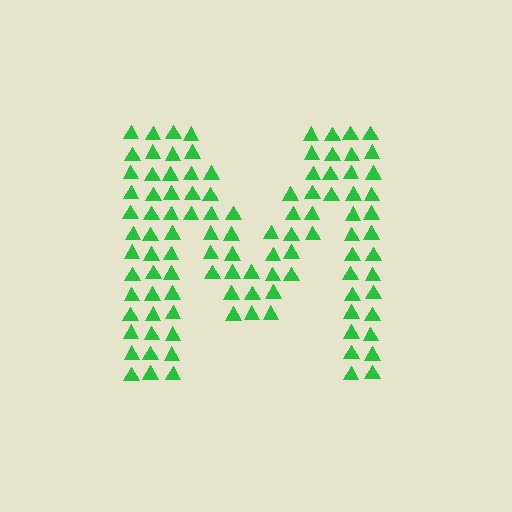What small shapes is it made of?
It is made of small triangles.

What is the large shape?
The large shape is the letter M.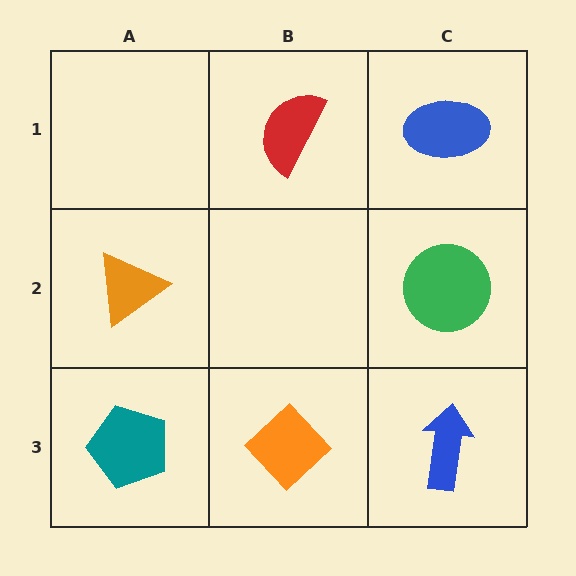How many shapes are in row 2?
2 shapes.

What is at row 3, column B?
An orange diamond.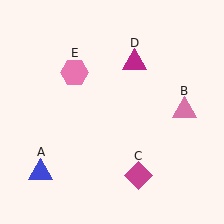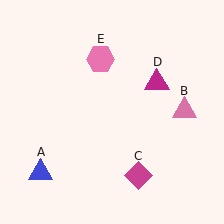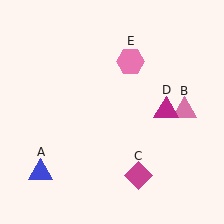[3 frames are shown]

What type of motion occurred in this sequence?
The magenta triangle (object D), pink hexagon (object E) rotated clockwise around the center of the scene.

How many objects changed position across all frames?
2 objects changed position: magenta triangle (object D), pink hexagon (object E).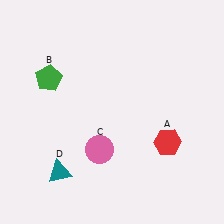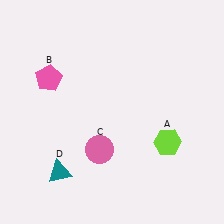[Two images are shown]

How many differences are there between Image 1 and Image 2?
There are 2 differences between the two images.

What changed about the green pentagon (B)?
In Image 1, B is green. In Image 2, it changed to pink.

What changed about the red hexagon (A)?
In Image 1, A is red. In Image 2, it changed to lime.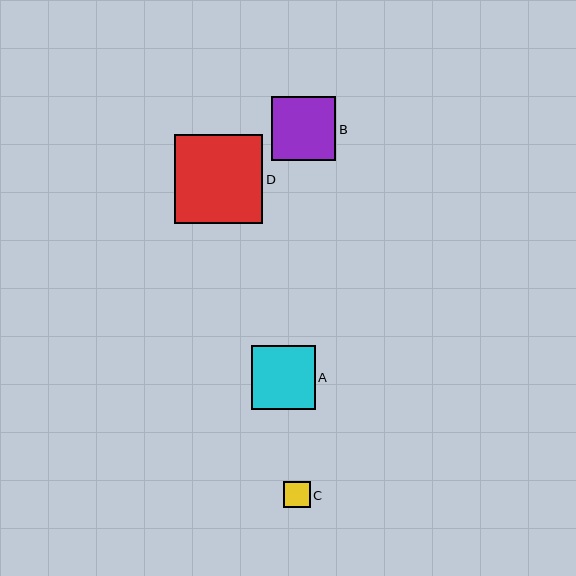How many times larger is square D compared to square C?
Square D is approximately 3.4 times the size of square C.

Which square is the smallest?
Square C is the smallest with a size of approximately 26 pixels.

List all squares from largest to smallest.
From largest to smallest: D, B, A, C.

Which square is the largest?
Square D is the largest with a size of approximately 88 pixels.